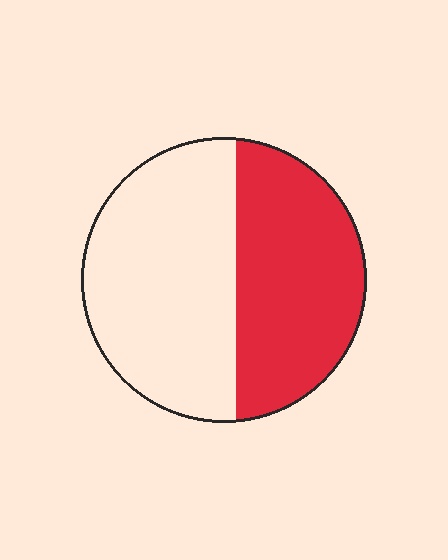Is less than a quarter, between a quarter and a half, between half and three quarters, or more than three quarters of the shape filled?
Between a quarter and a half.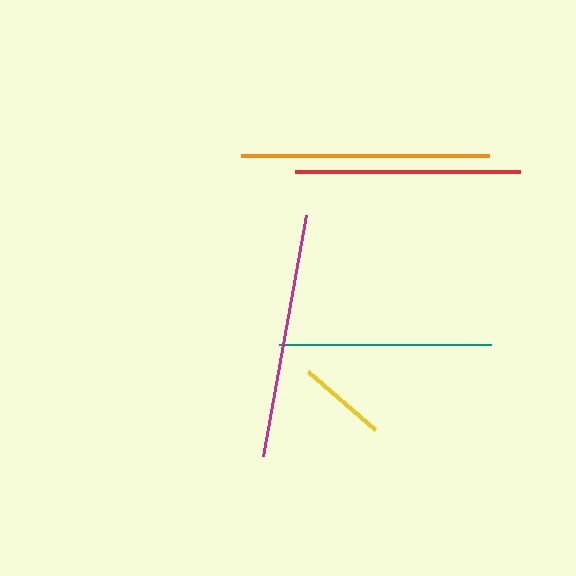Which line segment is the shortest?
The yellow line is the shortest at approximately 88 pixels.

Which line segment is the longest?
The orange line is the longest at approximately 248 pixels.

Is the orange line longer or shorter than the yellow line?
The orange line is longer than the yellow line.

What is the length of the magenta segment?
The magenta segment is approximately 245 pixels long.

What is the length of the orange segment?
The orange segment is approximately 248 pixels long.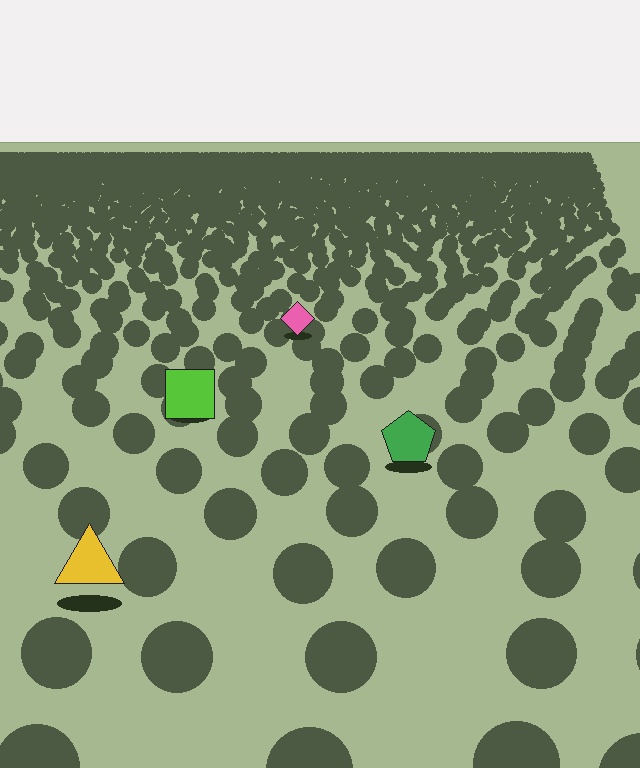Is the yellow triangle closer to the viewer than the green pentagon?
Yes. The yellow triangle is closer — you can tell from the texture gradient: the ground texture is coarser near it.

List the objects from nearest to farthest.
From nearest to farthest: the yellow triangle, the green pentagon, the lime square, the pink diamond.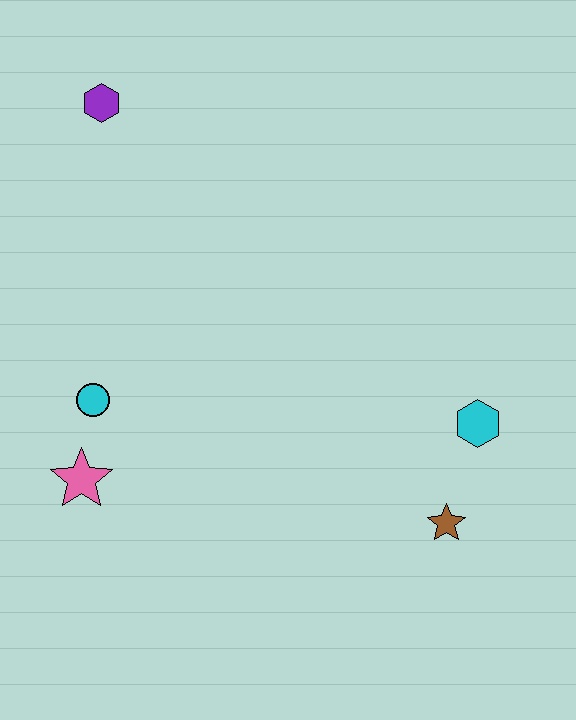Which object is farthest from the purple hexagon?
The brown star is farthest from the purple hexagon.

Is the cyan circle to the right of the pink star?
Yes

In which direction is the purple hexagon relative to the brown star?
The purple hexagon is above the brown star.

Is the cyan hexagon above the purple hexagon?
No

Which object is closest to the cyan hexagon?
The brown star is closest to the cyan hexagon.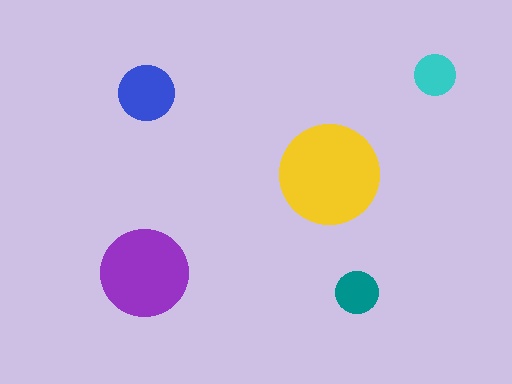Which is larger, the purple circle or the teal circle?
The purple one.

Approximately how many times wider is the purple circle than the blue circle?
About 1.5 times wider.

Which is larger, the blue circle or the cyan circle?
The blue one.